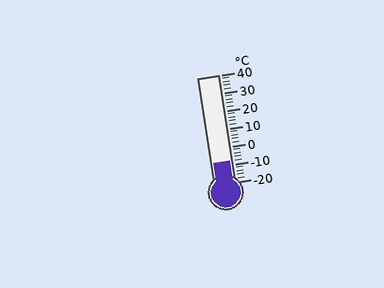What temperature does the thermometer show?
The thermometer shows approximately -8°C.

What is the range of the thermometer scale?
The thermometer scale ranges from -20°C to 40°C.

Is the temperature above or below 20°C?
The temperature is below 20°C.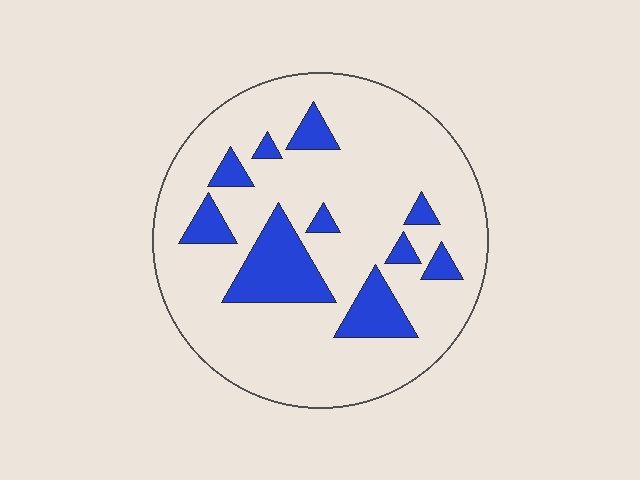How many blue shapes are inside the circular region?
10.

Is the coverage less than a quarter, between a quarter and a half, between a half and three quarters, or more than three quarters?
Less than a quarter.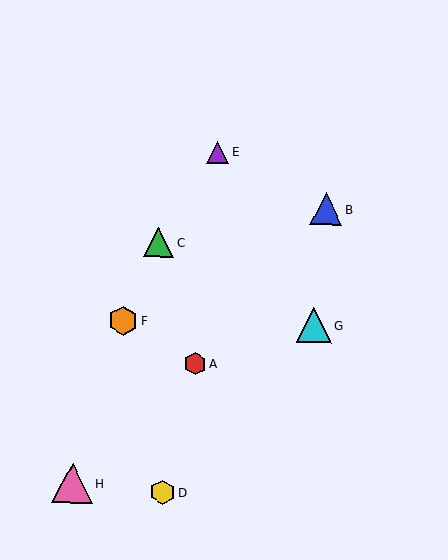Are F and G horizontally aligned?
Yes, both are at y≈321.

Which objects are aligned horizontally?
Objects F, G are aligned horizontally.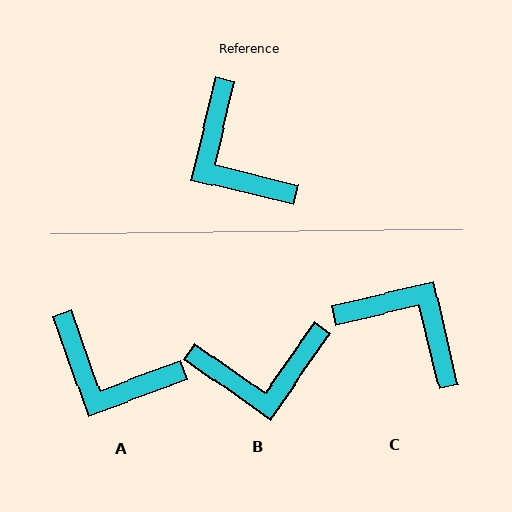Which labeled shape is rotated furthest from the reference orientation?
C, about 153 degrees away.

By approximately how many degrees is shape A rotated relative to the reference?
Approximately 33 degrees counter-clockwise.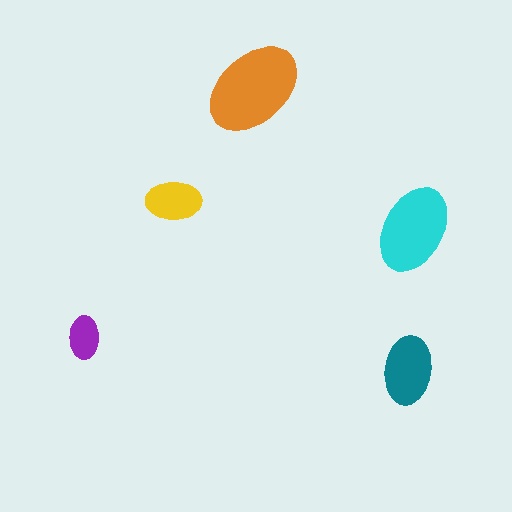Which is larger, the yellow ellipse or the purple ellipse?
The yellow one.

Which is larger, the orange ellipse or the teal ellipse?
The orange one.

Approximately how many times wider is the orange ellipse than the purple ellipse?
About 2.5 times wider.